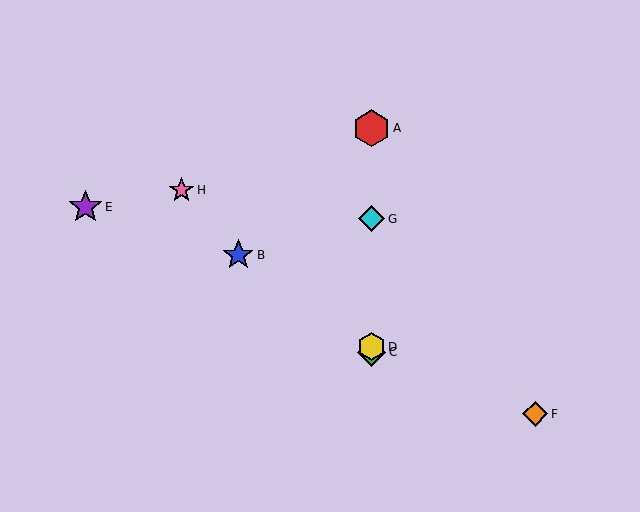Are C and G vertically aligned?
Yes, both are at x≈372.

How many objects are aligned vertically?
4 objects (A, C, D, G) are aligned vertically.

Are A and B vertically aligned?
No, A is at x≈372 and B is at x≈238.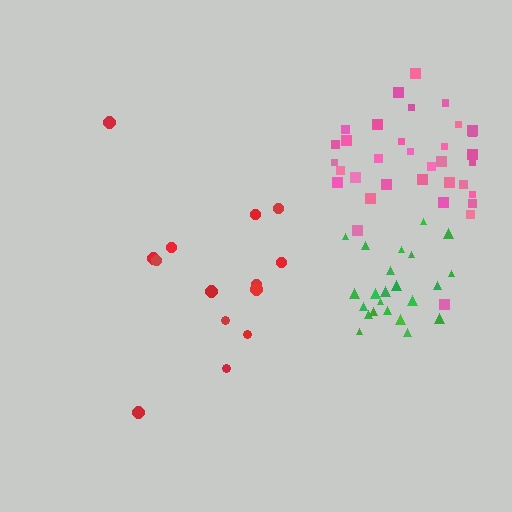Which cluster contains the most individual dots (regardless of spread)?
Pink (35).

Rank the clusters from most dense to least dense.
pink, green, red.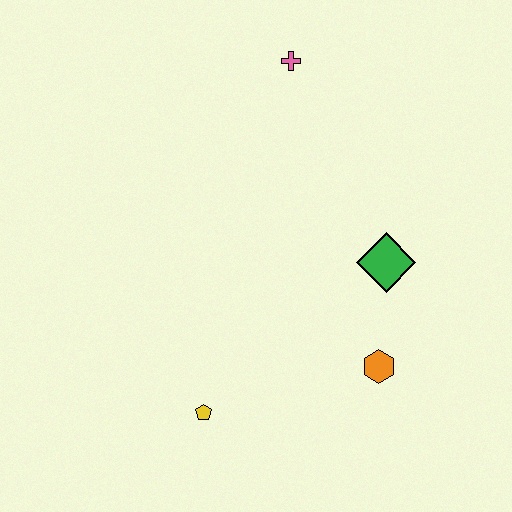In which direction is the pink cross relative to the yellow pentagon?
The pink cross is above the yellow pentagon.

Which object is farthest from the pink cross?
The yellow pentagon is farthest from the pink cross.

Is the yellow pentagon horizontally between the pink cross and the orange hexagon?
No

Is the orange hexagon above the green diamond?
No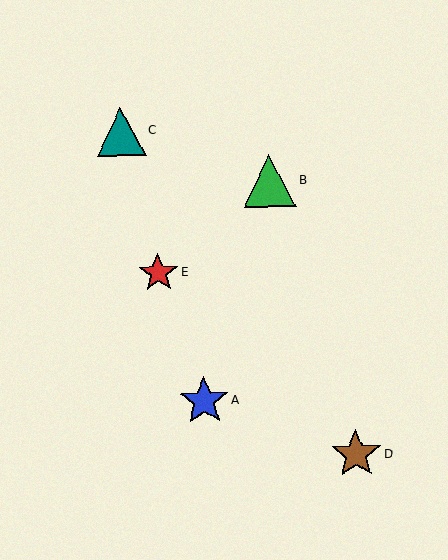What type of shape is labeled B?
Shape B is a green triangle.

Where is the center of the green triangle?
The center of the green triangle is at (269, 181).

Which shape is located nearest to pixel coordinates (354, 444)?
The brown star (labeled D) at (356, 454) is nearest to that location.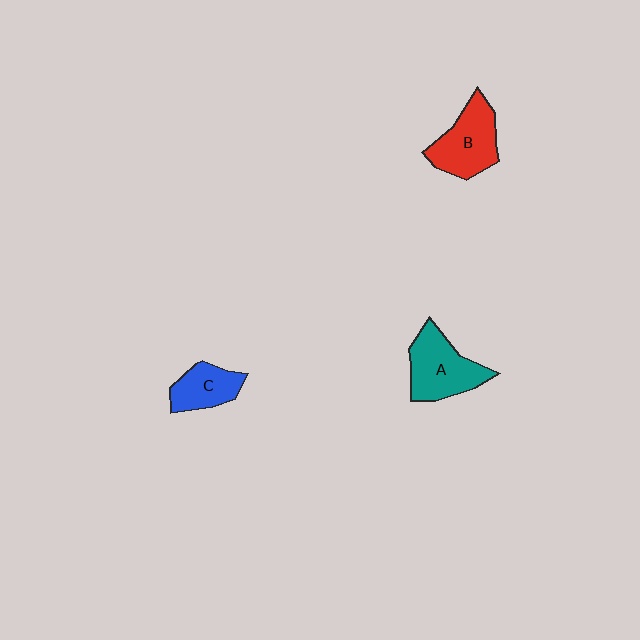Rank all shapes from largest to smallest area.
From largest to smallest: A (teal), B (red), C (blue).